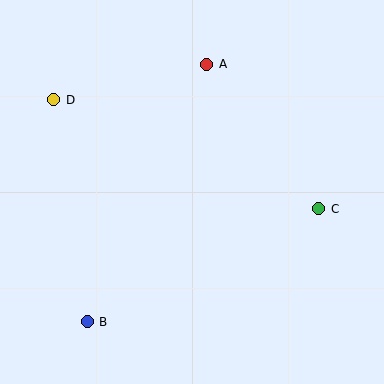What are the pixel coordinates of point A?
Point A is at (207, 64).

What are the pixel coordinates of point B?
Point B is at (87, 322).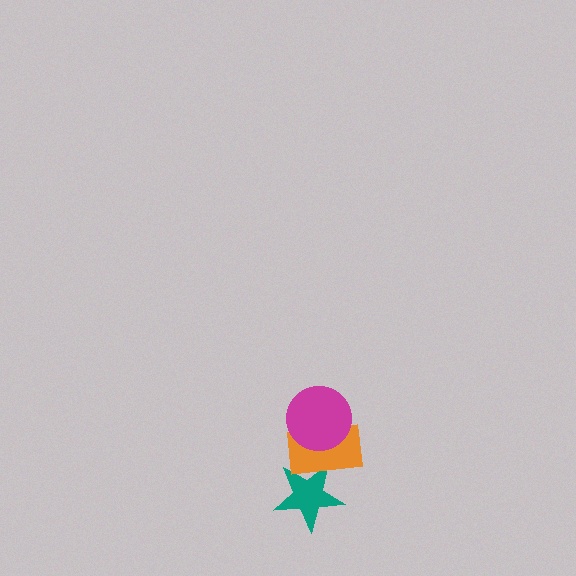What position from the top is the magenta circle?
The magenta circle is 1st from the top.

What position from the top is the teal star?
The teal star is 3rd from the top.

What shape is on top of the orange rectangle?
The magenta circle is on top of the orange rectangle.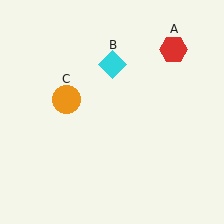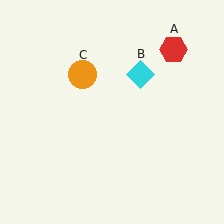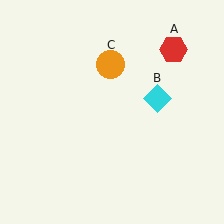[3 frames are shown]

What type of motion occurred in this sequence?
The cyan diamond (object B), orange circle (object C) rotated clockwise around the center of the scene.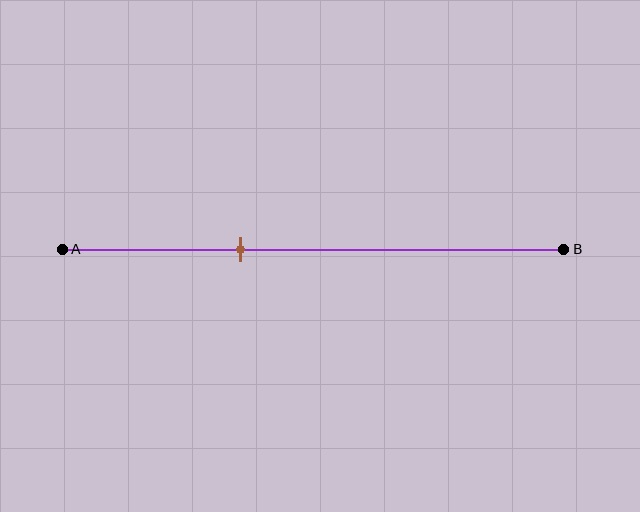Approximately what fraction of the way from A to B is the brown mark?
The brown mark is approximately 35% of the way from A to B.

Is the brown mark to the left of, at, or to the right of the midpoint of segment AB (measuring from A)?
The brown mark is to the left of the midpoint of segment AB.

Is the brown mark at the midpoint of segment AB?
No, the mark is at about 35% from A, not at the 50% midpoint.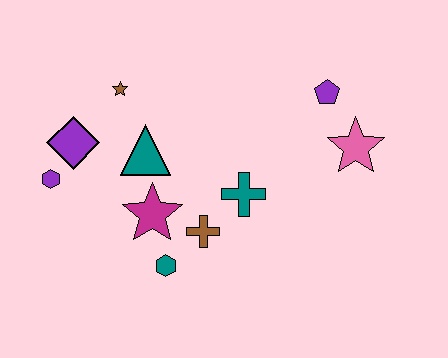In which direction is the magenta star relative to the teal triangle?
The magenta star is below the teal triangle.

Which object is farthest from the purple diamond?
The pink star is farthest from the purple diamond.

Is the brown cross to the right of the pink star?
No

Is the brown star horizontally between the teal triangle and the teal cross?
No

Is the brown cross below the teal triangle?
Yes